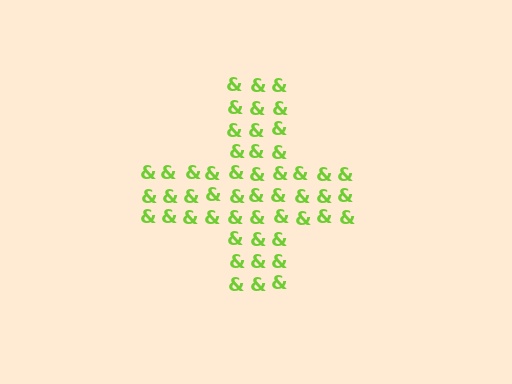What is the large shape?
The large shape is a cross.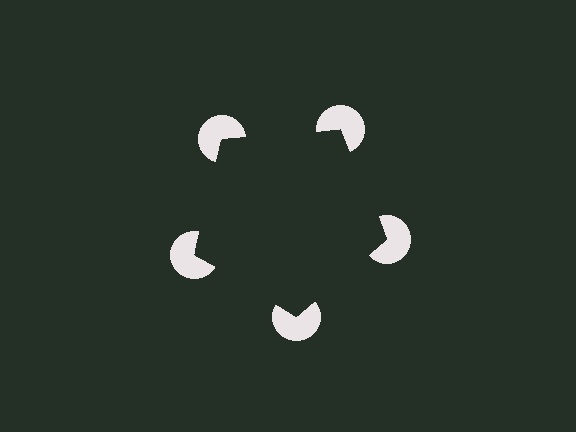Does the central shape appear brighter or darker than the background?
It typically appears slightly darker than the background, even though no actual brightness change is drawn.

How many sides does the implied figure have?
5 sides.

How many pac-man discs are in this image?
There are 5 — one at each vertex of the illusory pentagon.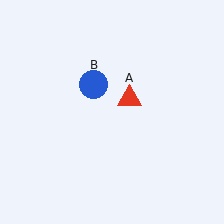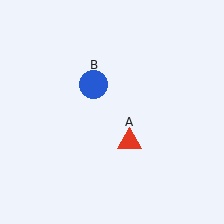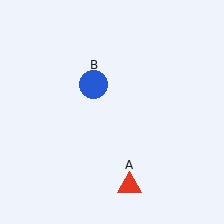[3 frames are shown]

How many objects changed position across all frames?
1 object changed position: red triangle (object A).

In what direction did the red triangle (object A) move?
The red triangle (object A) moved down.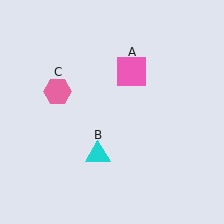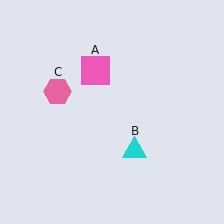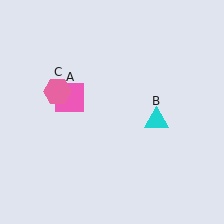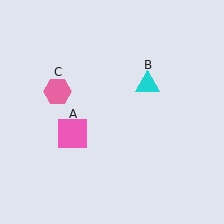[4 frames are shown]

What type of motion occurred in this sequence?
The pink square (object A), cyan triangle (object B) rotated counterclockwise around the center of the scene.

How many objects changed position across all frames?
2 objects changed position: pink square (object A), cyan triangle (object B).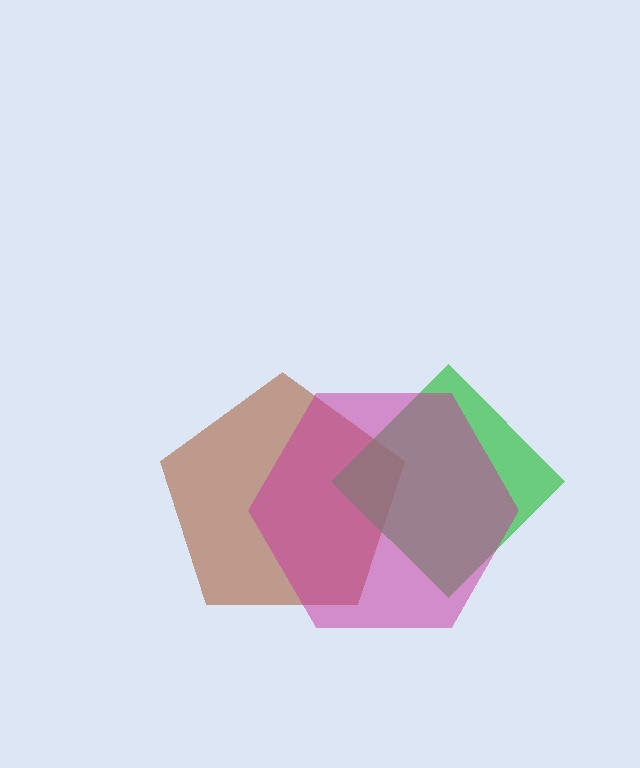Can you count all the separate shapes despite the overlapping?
Yes, there are 3 separate shapes.